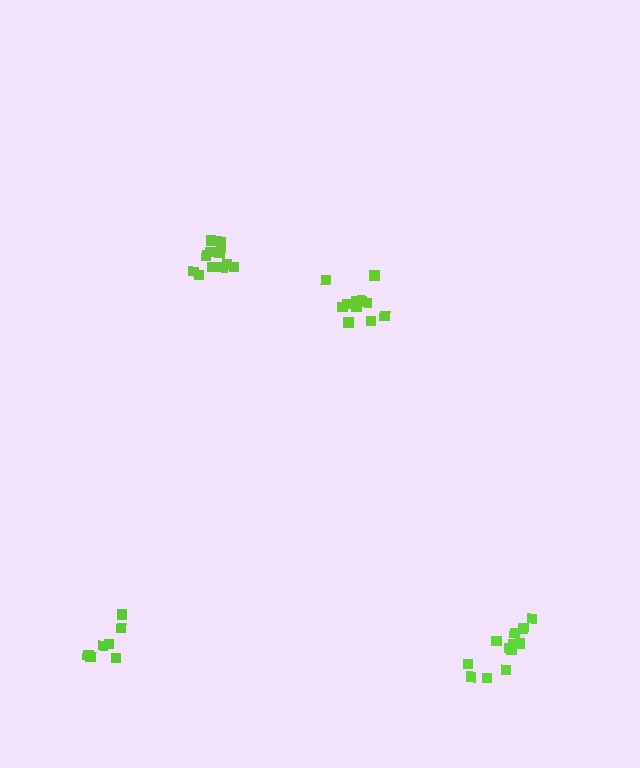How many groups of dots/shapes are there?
There are 4 groups.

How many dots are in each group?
Group 1: 11 dots, Group 2: 12 dots, Group 3: 7 dots, Group 4: 12 dots (42 total).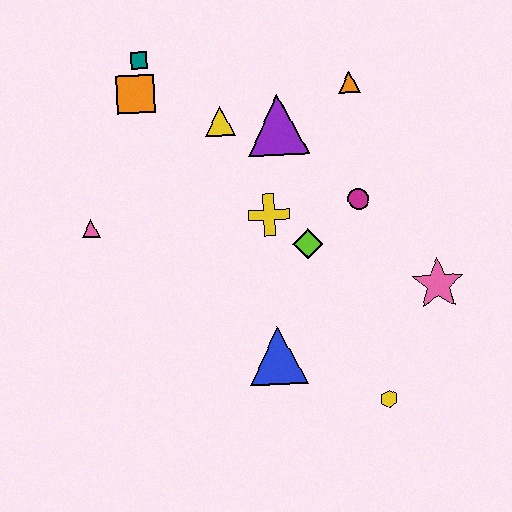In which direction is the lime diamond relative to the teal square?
The lime diamond is below the teal square.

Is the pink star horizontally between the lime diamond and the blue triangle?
No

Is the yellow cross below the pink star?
No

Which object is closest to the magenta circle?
The lime diamond is closest to the magenta circle.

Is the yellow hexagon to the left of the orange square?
No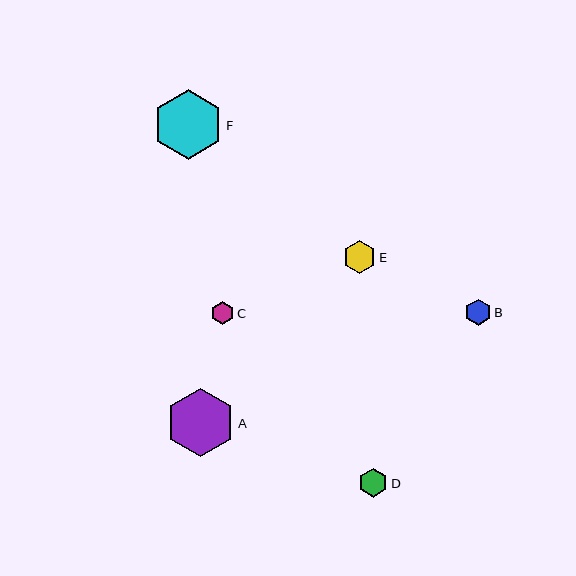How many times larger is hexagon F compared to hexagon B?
Hexagon F is approximately 2.7 times the size of hexagon B.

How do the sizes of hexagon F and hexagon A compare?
Hexagon F and hexagon A are approximately the same size.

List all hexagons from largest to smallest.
From largest to smallest: F, A, E, D, B, C.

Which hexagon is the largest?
Hexagon F is the largest with a size of approximately 70 pixels.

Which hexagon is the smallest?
Hexagon C is the smallest with a size of approximately 23 pixels.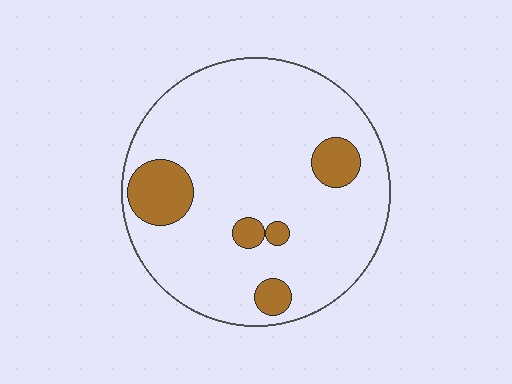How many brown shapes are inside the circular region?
5.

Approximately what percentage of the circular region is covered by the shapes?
Approximately 15%.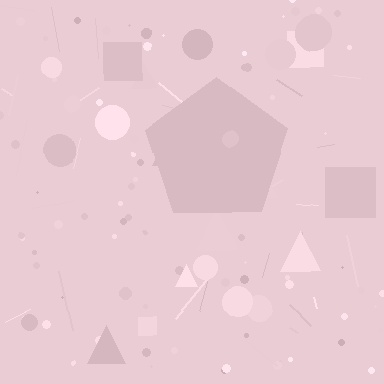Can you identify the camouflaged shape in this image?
The camouflaged shape is a pentagon.